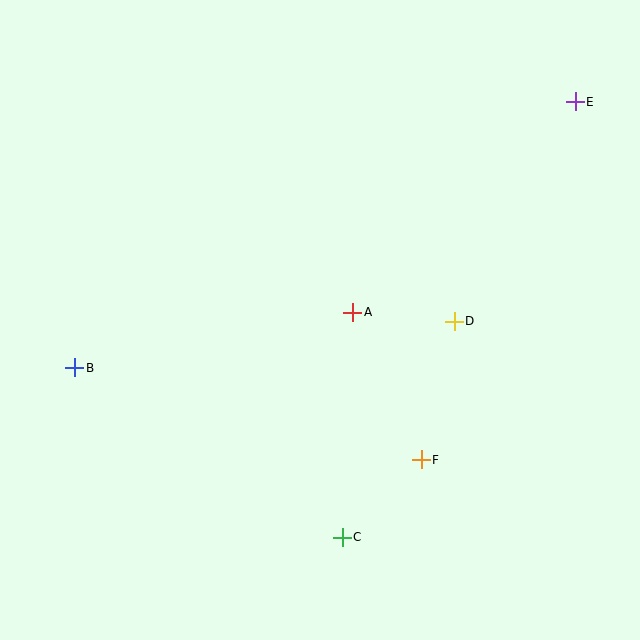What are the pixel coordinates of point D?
Point D is at (454, 321).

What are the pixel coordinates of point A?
Point A is at (353, 312).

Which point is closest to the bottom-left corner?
Point B is closest to the bottom-left corner.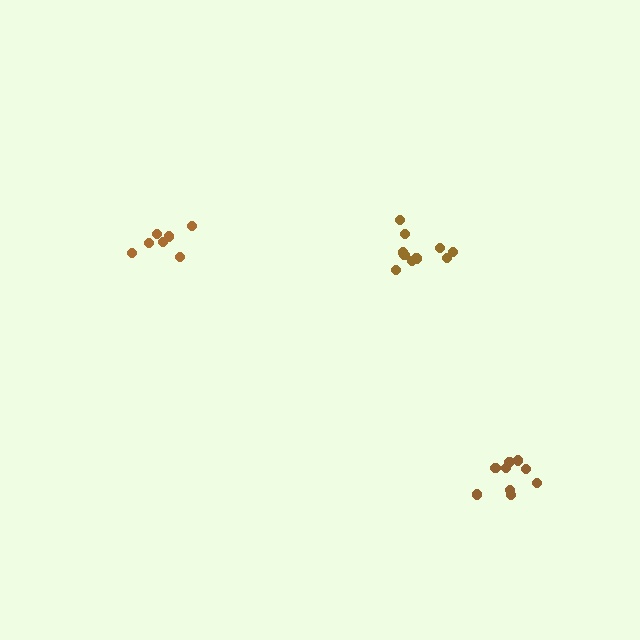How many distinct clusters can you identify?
There are 3 distinct clusters.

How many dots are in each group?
Group 1: 7 dots, Group 2: 10 dots, Group 3: 9 dots (26 total).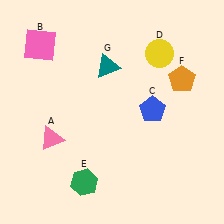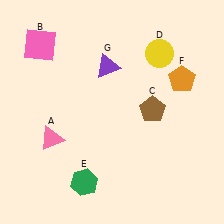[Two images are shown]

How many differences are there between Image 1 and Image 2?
There are 2 differences between the two images.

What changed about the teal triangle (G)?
In Image 1, G is teal. In Image 2, it changed to purple.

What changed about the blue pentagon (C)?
In Image 1, C is blue. In Image 2, it changed to brown.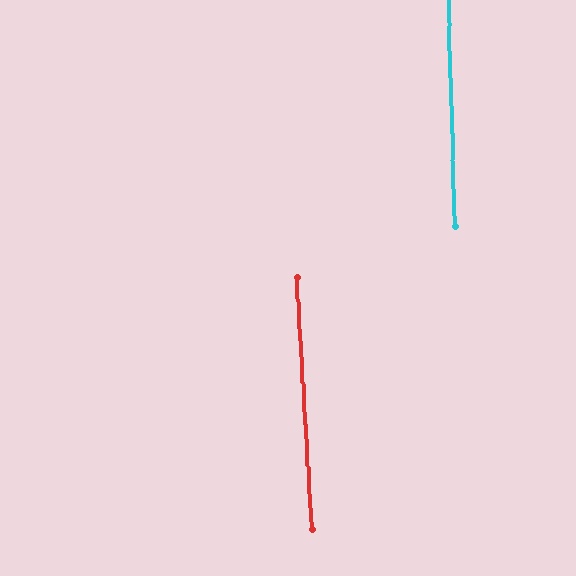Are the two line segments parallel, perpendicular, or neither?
Parallel — their directions differ by only 1.9°.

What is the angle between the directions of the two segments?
Approximately 2 degrees.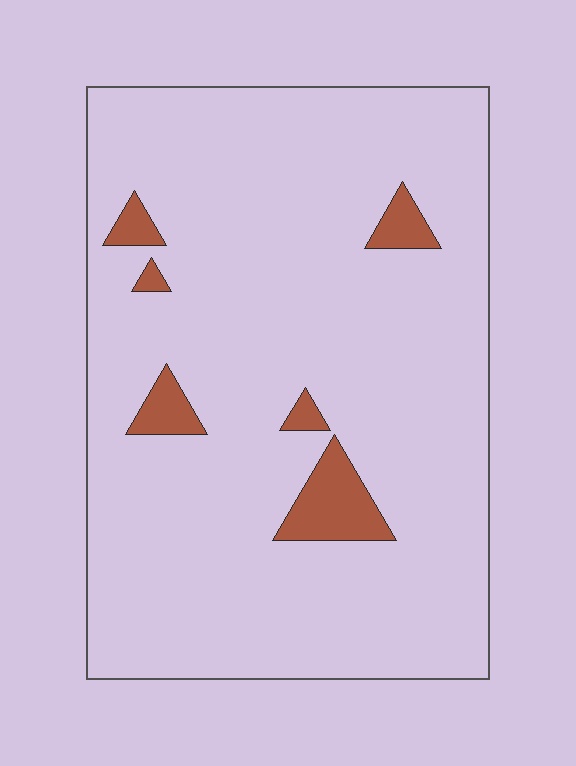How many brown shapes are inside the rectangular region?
6.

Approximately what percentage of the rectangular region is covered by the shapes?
Approximately 5%.